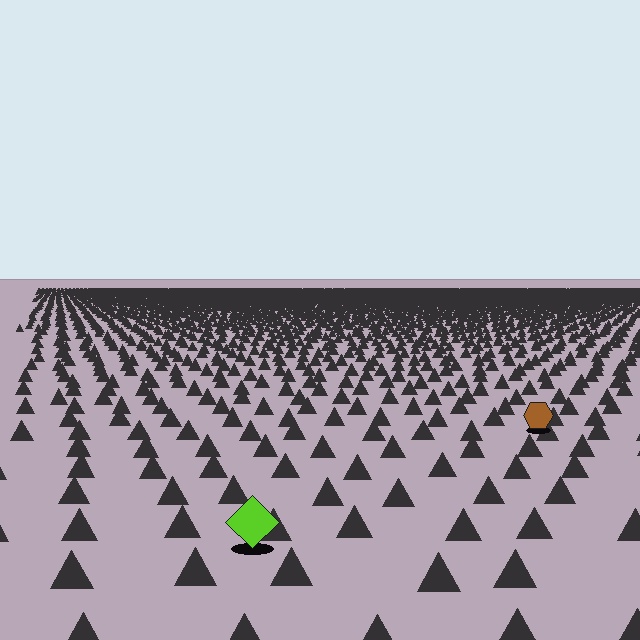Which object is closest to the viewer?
The lime diamond is closest. The texture marks near it are larger and more spread out.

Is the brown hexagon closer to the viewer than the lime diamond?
No. The lime diamond is closer — you can tell from the texture gradient: the ground texture is coarser near it.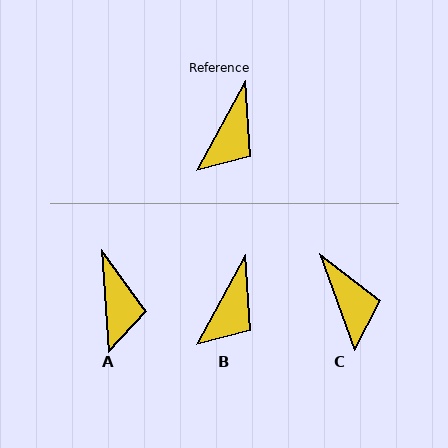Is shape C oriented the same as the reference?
No, it is off by about 48 degrees.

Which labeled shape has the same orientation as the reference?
B.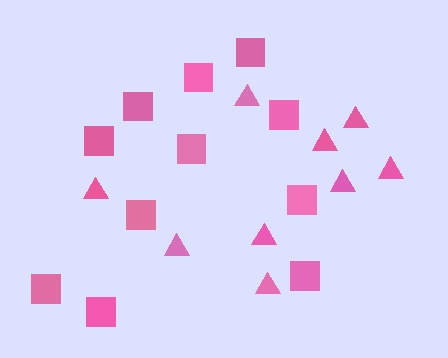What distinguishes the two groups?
There are 2 groups: one group of squares (11) and one group of triangles (9).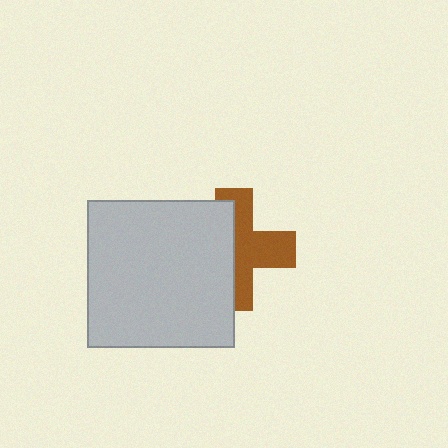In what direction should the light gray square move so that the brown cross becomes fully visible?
The light gray square should move left. That is the shortest direction to clear the overlap and leave the brown cross fully visible.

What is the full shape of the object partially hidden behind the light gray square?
The partially hidden object is a brown cross.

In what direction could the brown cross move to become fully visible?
The brown cross could move right. That would shift it out from behind the light gray square entirely.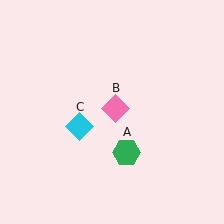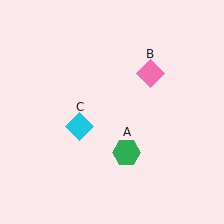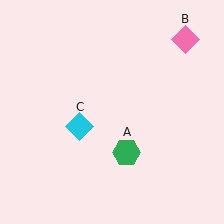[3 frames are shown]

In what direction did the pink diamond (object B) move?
The pink diamond (object B) moved up and to the right.